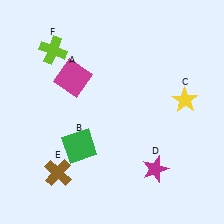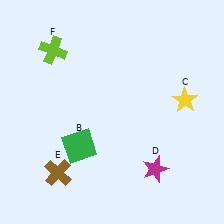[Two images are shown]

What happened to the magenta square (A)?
The magenta square (A) was removed in Image 2. It was in the top-left area of Image 1.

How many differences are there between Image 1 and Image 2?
There is 1 difference between the two images.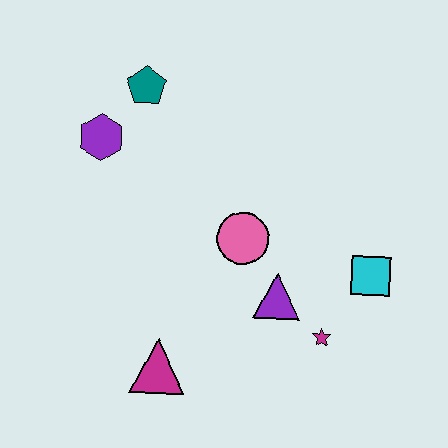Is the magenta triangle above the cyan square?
No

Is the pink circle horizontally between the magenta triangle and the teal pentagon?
No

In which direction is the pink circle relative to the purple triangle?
The pink circle is above the purple triangle.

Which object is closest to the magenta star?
The purple triangle is closest to the magenta star.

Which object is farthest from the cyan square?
The purple hexagon is farthest from the cyan square.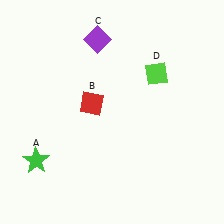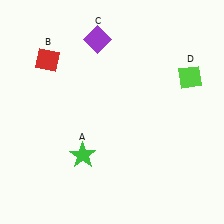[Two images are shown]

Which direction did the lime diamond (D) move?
The lime diamond (D) moved right.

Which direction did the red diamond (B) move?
The red diamond (B) moved left.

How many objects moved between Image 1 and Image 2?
3 objects moved between the two images.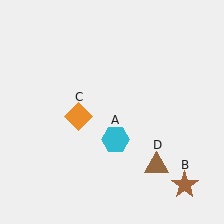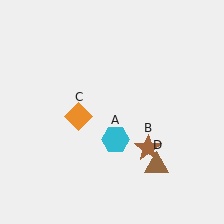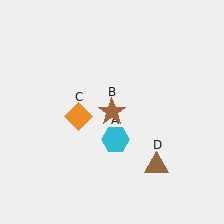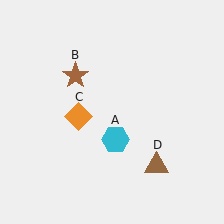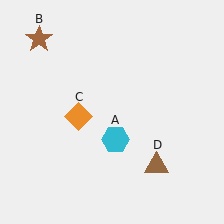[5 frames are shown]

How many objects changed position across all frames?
1 object changed position: brown star (object B).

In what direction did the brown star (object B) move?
The brown star (object B) moved up and to the left.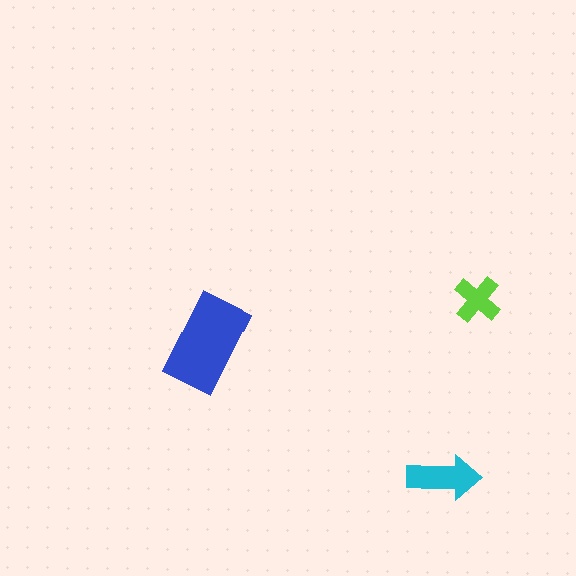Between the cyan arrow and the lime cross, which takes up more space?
The cyan arrow.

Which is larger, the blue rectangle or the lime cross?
The blue rectangle.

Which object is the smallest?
The lime cross.